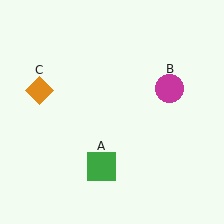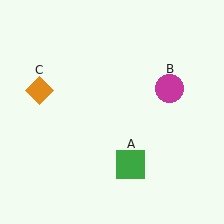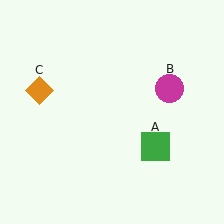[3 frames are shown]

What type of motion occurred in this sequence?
The green square (object A) rotated counterclockwise around the center of the scene.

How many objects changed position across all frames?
1 object changed position: green square (object A).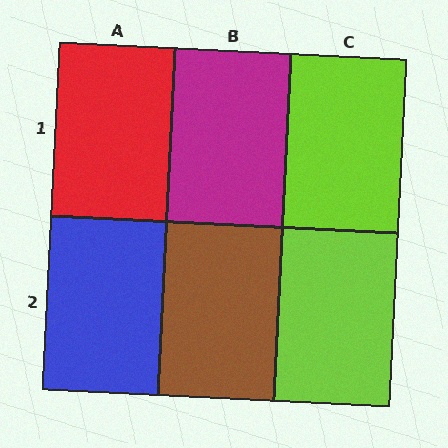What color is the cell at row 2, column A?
Blue.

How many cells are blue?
1 cell is blue.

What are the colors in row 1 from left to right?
Red, magenta, lime.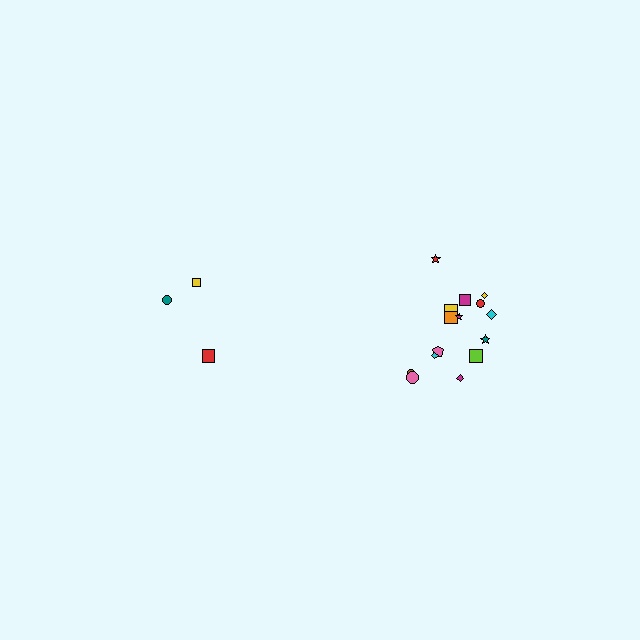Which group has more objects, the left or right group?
The right group.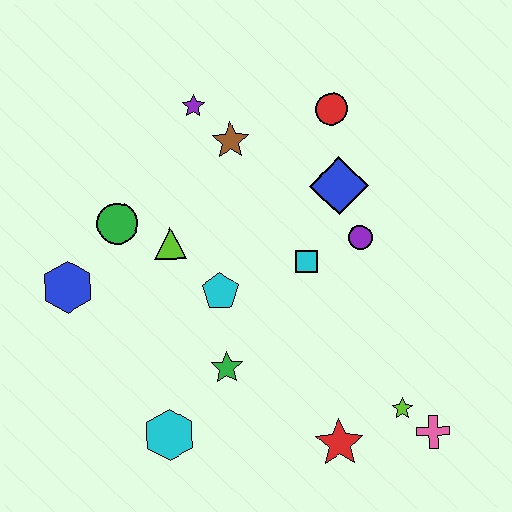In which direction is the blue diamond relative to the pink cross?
The blue diamond is above the pink cross.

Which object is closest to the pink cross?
The lime star is closest to the pink cross.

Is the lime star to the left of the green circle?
No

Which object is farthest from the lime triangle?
The pink cross is farthest from the lime triangle.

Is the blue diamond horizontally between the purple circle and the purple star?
Yes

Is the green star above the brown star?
No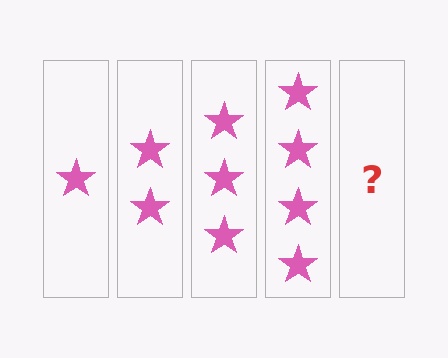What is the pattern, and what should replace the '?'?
The pattern is that each step adds one more star. The '?' should be 5 stars.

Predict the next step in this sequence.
The next step is 5 stars.